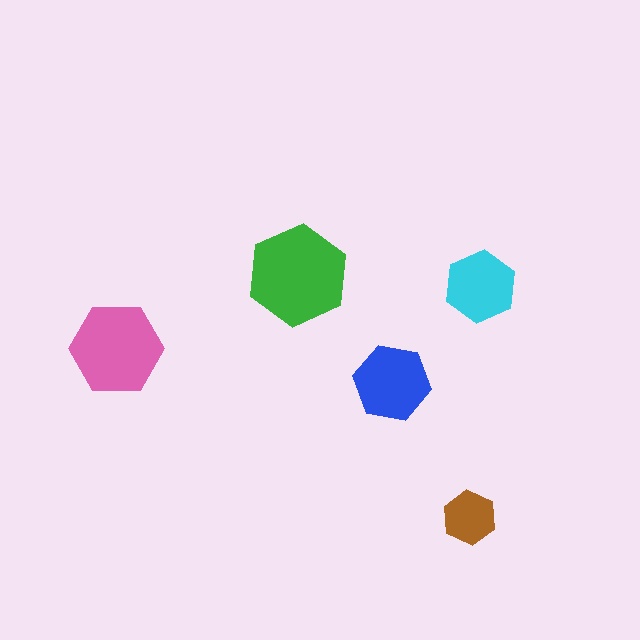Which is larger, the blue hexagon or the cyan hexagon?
The blue one.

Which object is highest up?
The green hexagon is topmost.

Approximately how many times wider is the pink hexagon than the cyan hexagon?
About 1.5 times wider.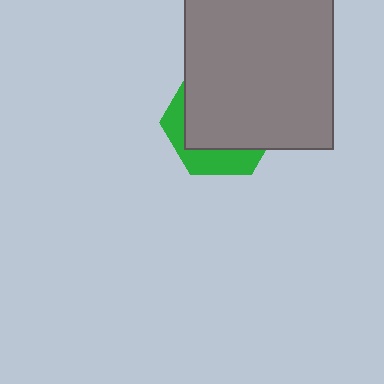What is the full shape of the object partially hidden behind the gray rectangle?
The partially hidden object is a green hexagon.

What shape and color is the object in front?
The object in front is a gray rectangle.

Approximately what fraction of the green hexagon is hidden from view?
Roughly 70% of the green hexagon is hidden behind the gray rectangle.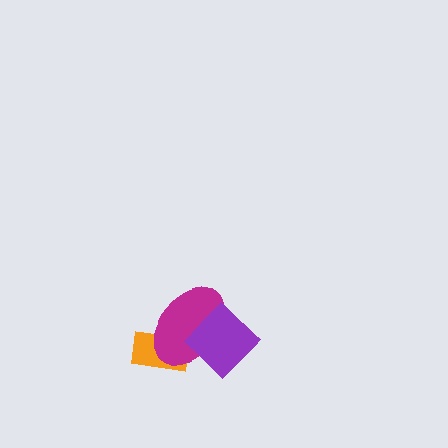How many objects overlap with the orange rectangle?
1 object overlaps with the orange rectangle.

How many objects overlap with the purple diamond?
1 object overlaps with the purple diamond.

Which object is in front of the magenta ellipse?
The purple diamond is in front of the magenta ellipse.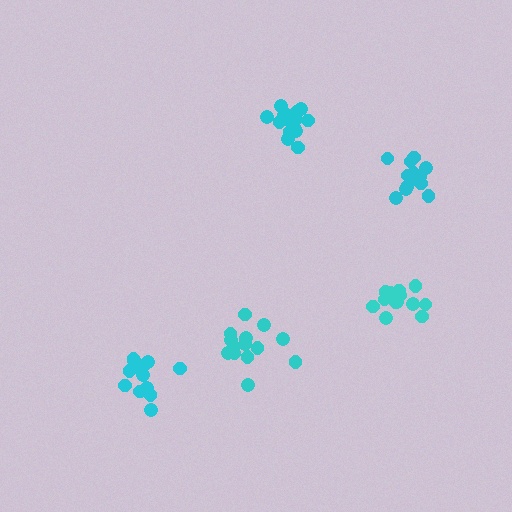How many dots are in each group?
Group 1: 13 dots, Group 2: 14 dots, Group 3: 14 dots, Group 4: 17 dots, Group 5: 14 dots (72 total).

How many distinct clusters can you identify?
There are 5 distinct clusters.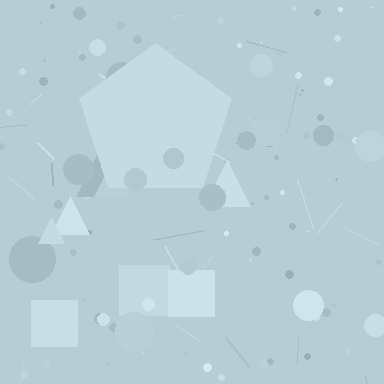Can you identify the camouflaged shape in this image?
The camouflaged shape is a pentagon.